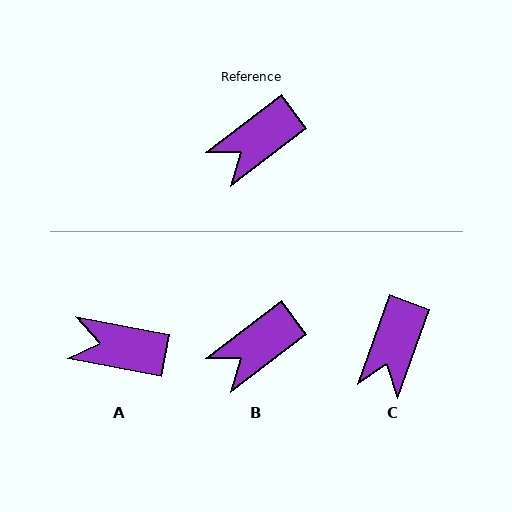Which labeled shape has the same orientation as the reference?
B.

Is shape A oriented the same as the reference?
No, it is off by about 48 degrees.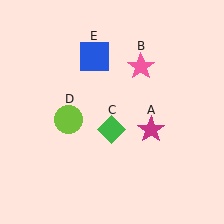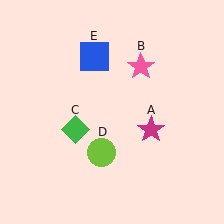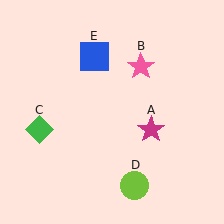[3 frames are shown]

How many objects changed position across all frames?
2 objects changed position: green diamond (object C), lime circle (object D).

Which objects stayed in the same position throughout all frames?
Magenta star (object A) and pink star (object B) and blue square (object E) remained stationary.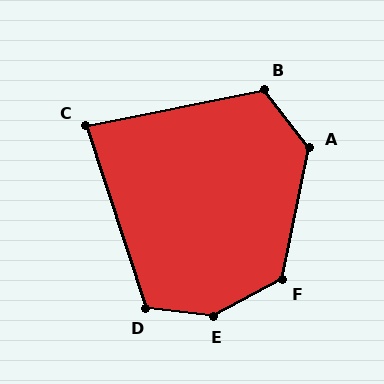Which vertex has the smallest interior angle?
C, at approximately 83 degrees.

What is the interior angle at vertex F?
Approximately 130 degrees (obtuse).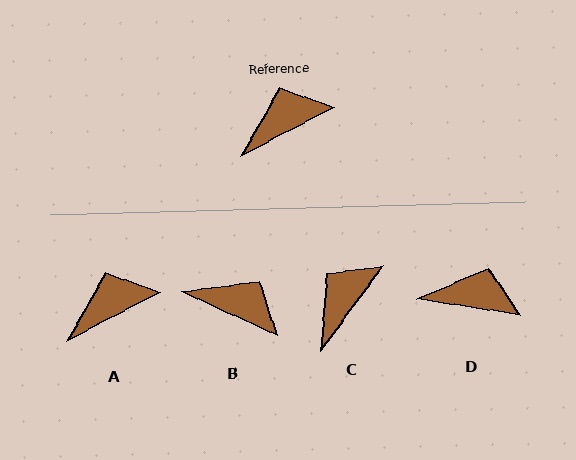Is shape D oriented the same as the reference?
No, it is off by about 36 degrees.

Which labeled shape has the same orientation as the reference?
A.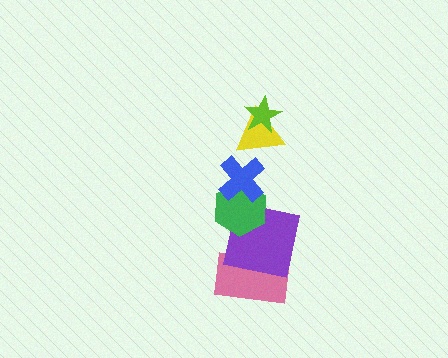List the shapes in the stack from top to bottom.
From top to bottom: the lime star, the yellow triangle, the blue cross, the green hexagon, the purple square, the pink rectangle.